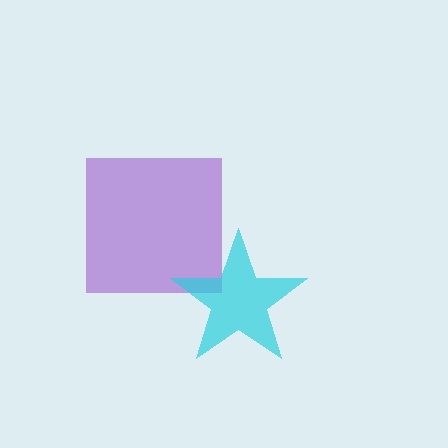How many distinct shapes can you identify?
There are 2 distinct shapes: a purple square, a cyan star.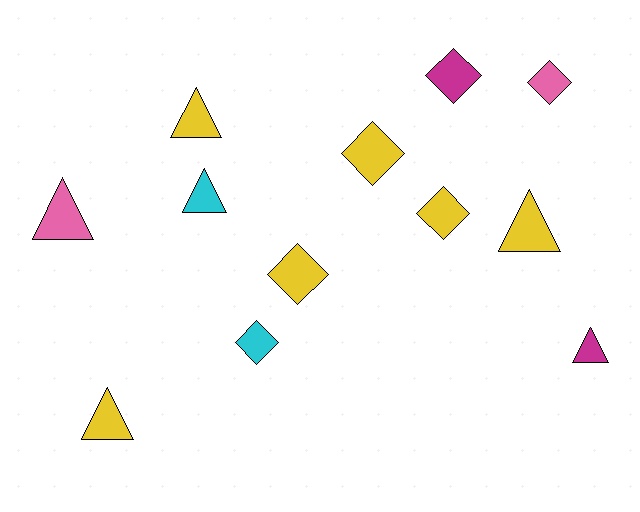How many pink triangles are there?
There is 1 pink triangle.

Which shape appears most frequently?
Triangle, with 6 objects.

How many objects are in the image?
There are 12 objects.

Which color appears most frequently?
Yellow, with 6 objects.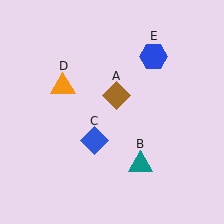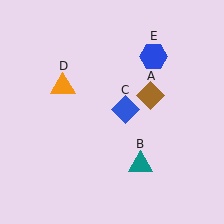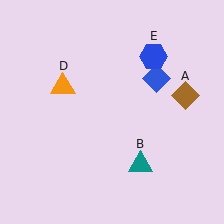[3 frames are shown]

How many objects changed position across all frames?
2 objects changed position: brown diamond (object A), blue diamond (object C).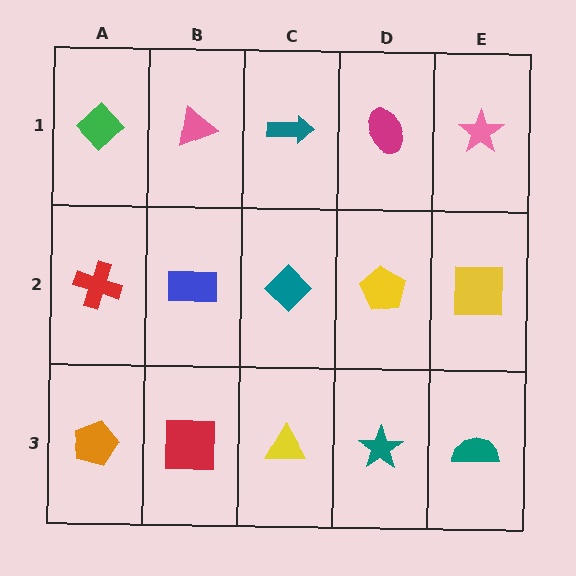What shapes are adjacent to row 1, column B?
A blue rectangle (row 2, column B), a green diamond (row 1, column A), a teal arrow (row 1, column C).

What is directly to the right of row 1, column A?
A pink triangle.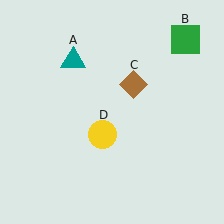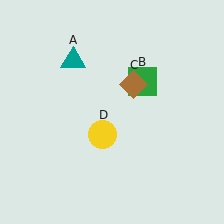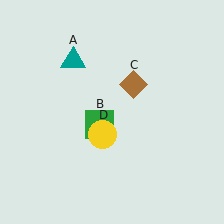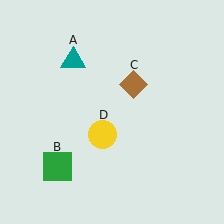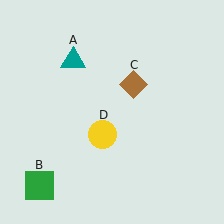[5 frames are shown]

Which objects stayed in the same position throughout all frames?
Teal triangle (object A) and brown diamond (object C) and yellow circle (object D) remained stationary.